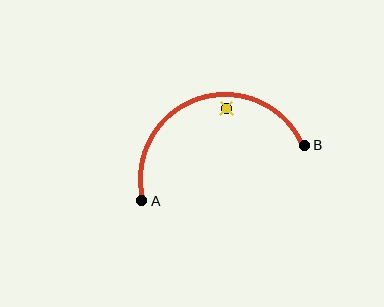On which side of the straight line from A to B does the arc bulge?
The arc bulges above the straight line connecting A and B.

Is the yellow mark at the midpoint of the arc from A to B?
No — the yellow mark does not lie on the arc at all. It sits slightly inside the curve.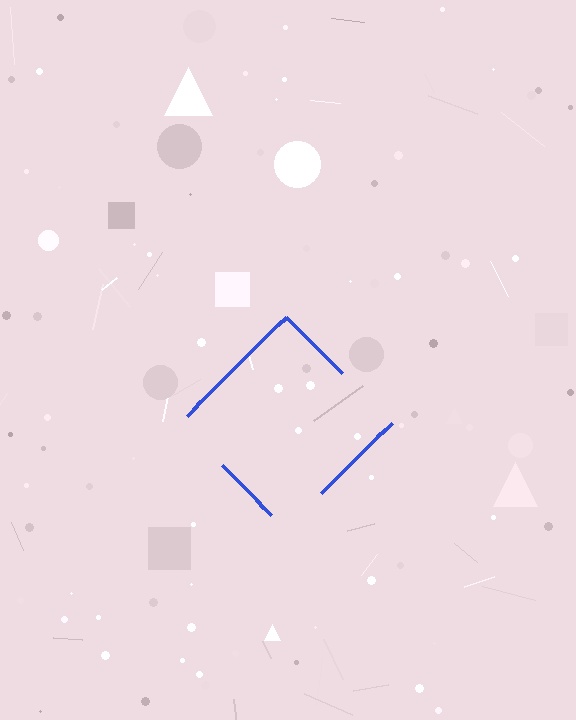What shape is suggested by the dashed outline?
The dashed outline suggests a diamond.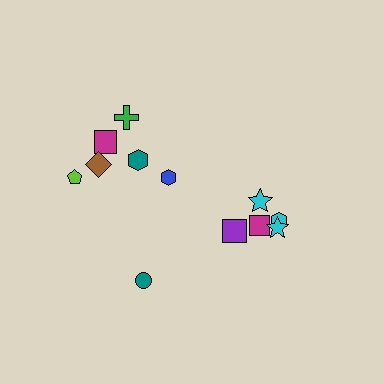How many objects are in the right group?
There are 5 objects.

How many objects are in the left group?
There are 7 objects.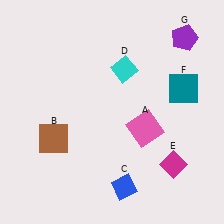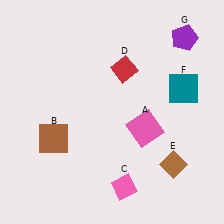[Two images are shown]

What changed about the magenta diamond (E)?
In Image 1, E is magenta. In Image 2, it changed to brown.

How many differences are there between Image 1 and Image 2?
There are 3 differences between the two images.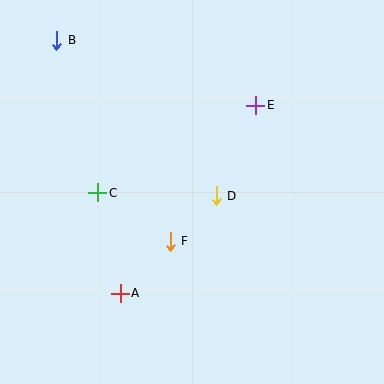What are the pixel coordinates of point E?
Point E is at (256, 105).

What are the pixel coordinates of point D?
Point D is at (216, 196).